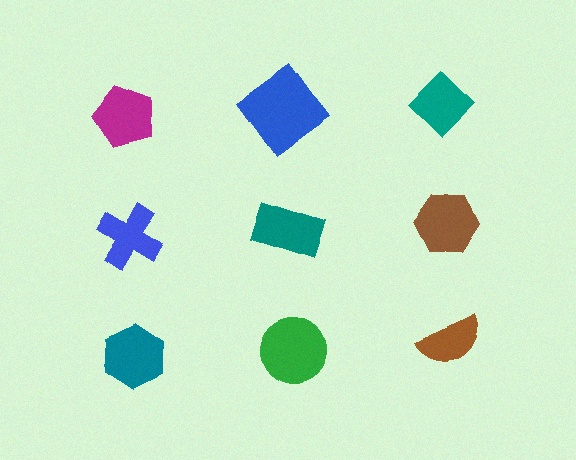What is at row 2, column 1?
A blue cross.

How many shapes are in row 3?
3 shapes.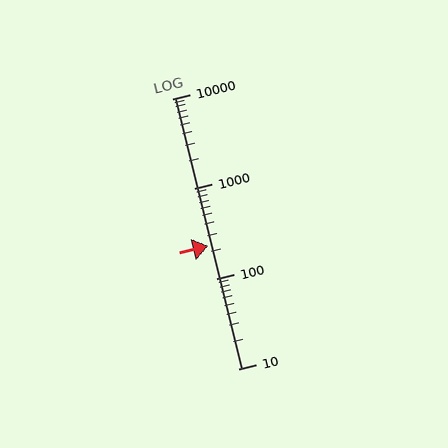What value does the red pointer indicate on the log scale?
The pointer indicates approximately 230.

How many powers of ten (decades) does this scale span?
The scale spans 3 decades, from 10 to 10000.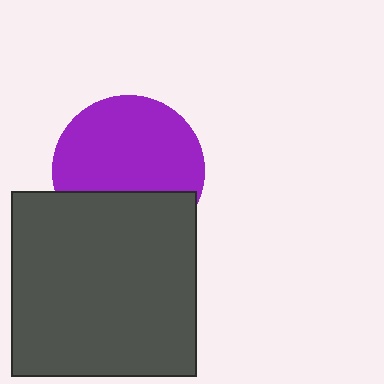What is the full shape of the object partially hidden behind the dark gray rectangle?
The partially hidden object is a purple circle.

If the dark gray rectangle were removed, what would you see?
You would see the complete purple circle.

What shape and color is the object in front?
The object in front is a dark gray rectangle.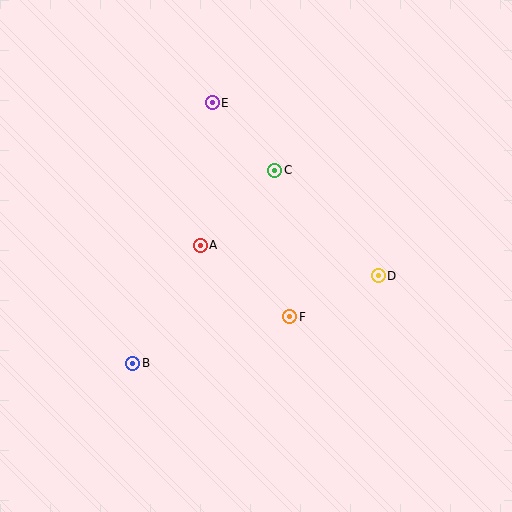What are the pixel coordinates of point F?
Point F is at (290, 317).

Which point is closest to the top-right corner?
Point C is closest to the top-right corner.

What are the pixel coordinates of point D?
Point D is at (378, 276).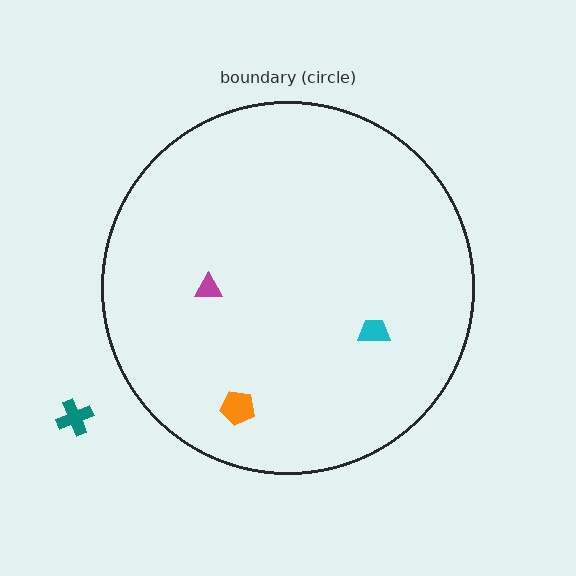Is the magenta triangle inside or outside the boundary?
Inside.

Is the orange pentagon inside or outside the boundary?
Inside.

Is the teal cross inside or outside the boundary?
Outside.